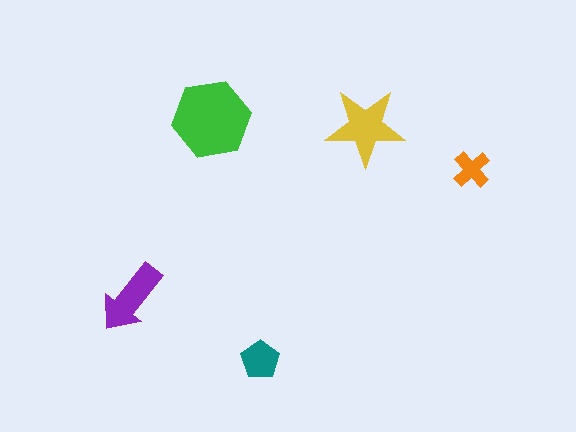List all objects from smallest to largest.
The orange cross, the teal pentagon, the purple arrow, the yellow star, the green hexagon.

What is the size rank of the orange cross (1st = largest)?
5th.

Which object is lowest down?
The teal pentagon is bottommost.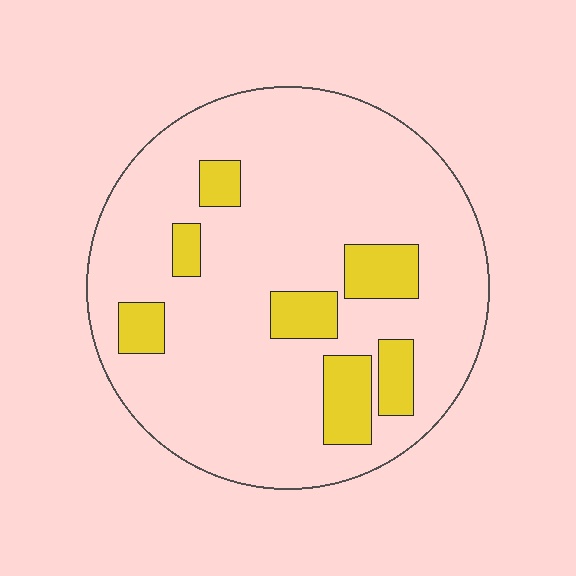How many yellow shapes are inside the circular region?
7.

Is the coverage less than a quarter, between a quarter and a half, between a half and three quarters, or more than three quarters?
Less than a quarter.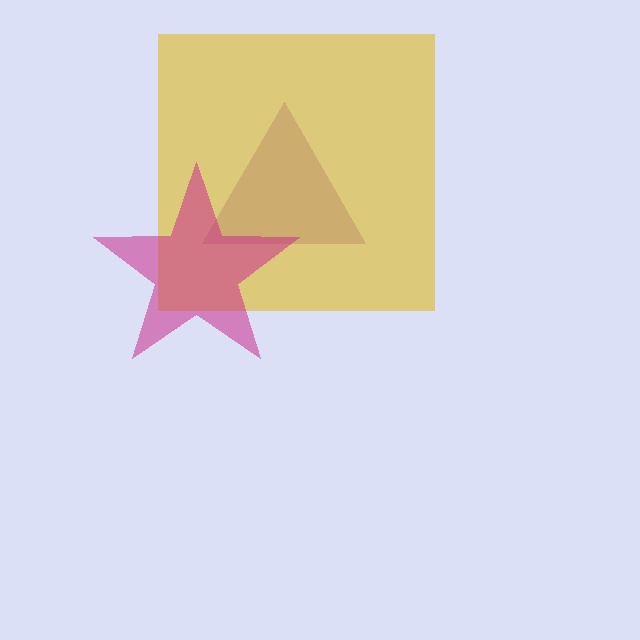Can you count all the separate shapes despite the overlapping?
Yes, there are 3 separate shapes.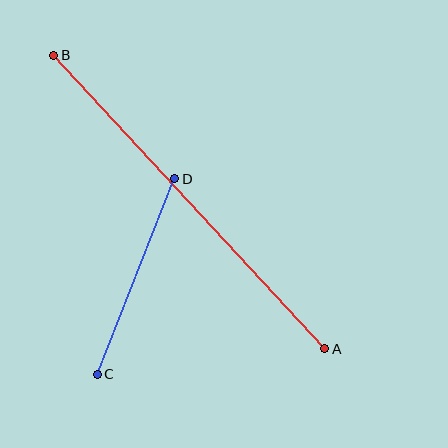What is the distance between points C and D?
The distance is approximately 210 pixels.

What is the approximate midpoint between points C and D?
The midpoint is at approximately (136, 277) pixels.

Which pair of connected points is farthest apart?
Points A and B are farthest apart.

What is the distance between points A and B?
The distance is approximately 400 pixels.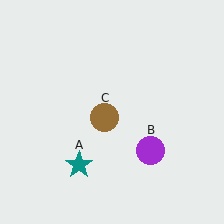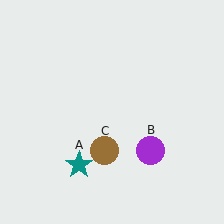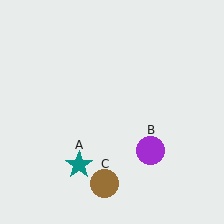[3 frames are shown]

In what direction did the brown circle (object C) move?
The brown circle (object C) moved down.